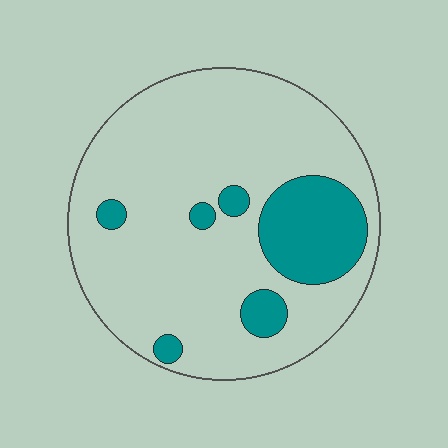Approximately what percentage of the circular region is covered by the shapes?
Approximately 20%.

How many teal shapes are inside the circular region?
6.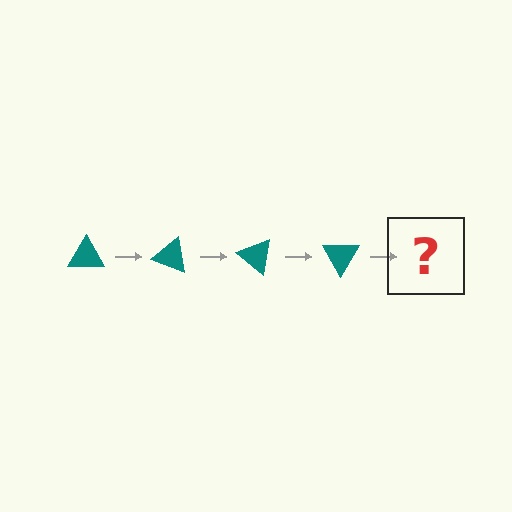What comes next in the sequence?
The next element should be a teal triangle rotated 80 degrees.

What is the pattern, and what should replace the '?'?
The pattern is that the triangle rotates 20 degrees each step. The '?' should be a teal triangle rotated 80 degrees.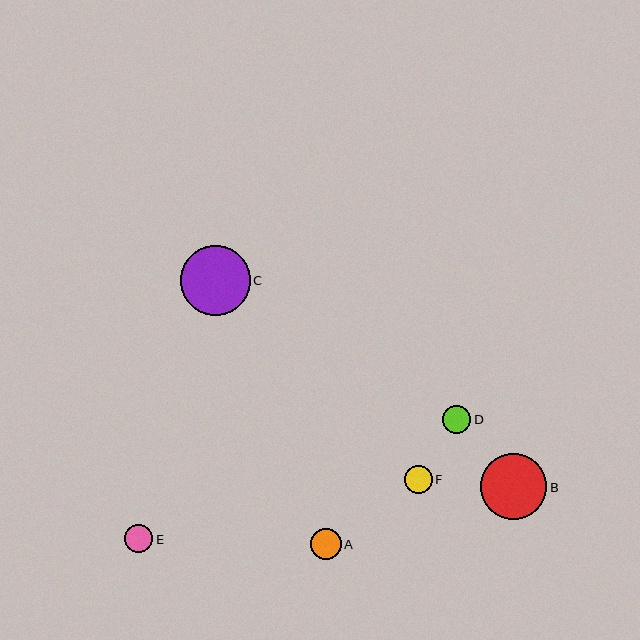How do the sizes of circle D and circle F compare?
Circle D and circle F are approximately the same size.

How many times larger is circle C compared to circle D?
Circle C is approximately 2.5 times the size of circle D.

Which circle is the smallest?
Circle E is the smallest with a size of approximately 28 pixels.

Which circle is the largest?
Circle C is the largest with a size of approximately 70 pixels.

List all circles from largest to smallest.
From largest to smallest: C, B, A, D, F, E.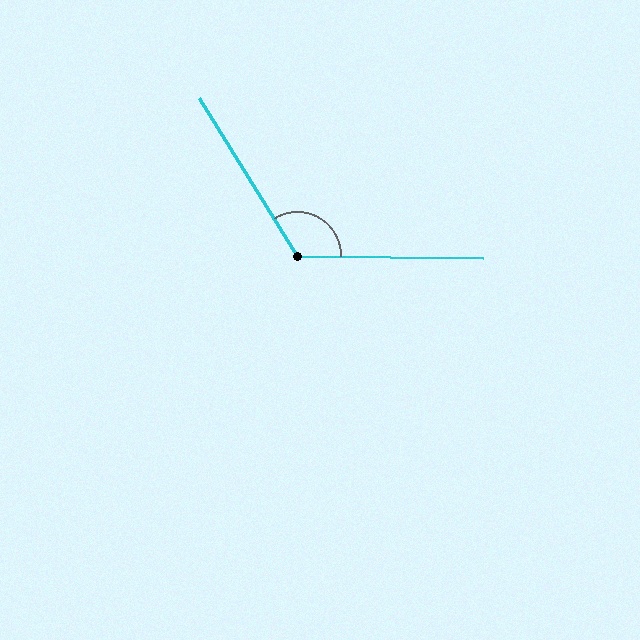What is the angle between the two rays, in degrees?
Approximately 123 degrees.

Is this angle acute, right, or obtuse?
It is obtuse.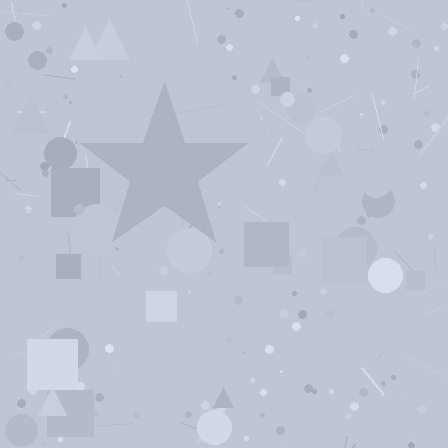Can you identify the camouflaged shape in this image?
The camouflaged shape is a star.